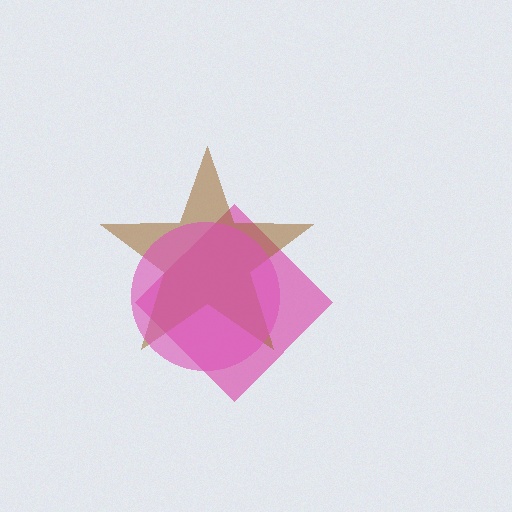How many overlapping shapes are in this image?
There are 3 overlapping shapes in the image.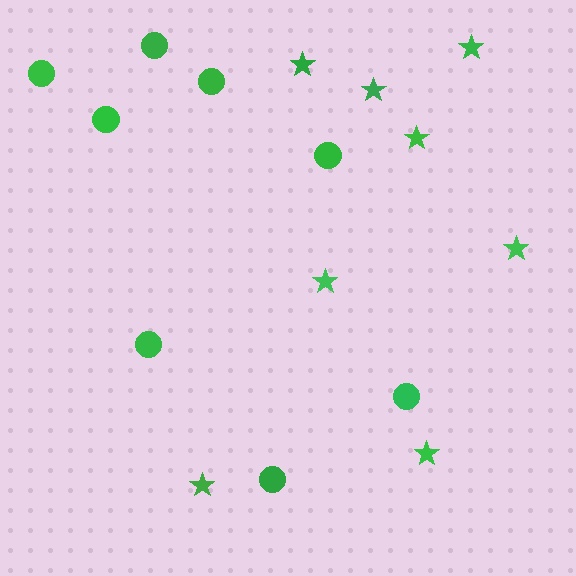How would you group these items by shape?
There are 2 groups: one group of stars (8) and one group of circles (8).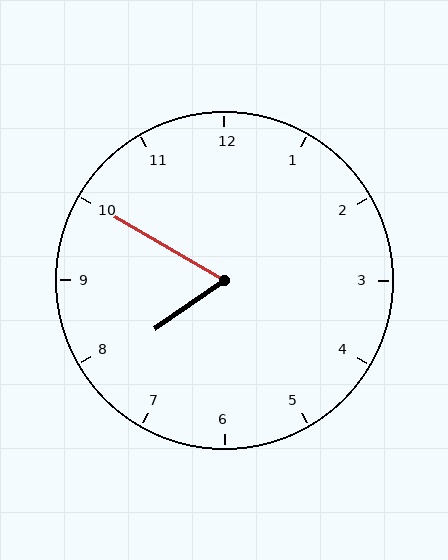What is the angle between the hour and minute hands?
Approximately 65 degrees.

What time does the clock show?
7:50.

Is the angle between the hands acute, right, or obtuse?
It is acute.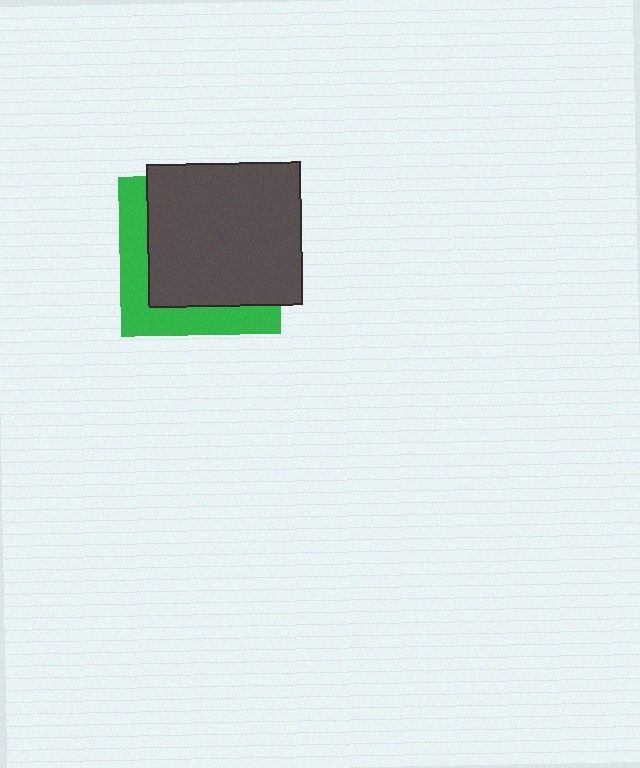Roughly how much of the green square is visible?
A small part of it is visible (roughly 32%).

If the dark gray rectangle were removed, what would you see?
You would see the complete green square.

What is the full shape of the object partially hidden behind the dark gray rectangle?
The partially hidden object is a green square.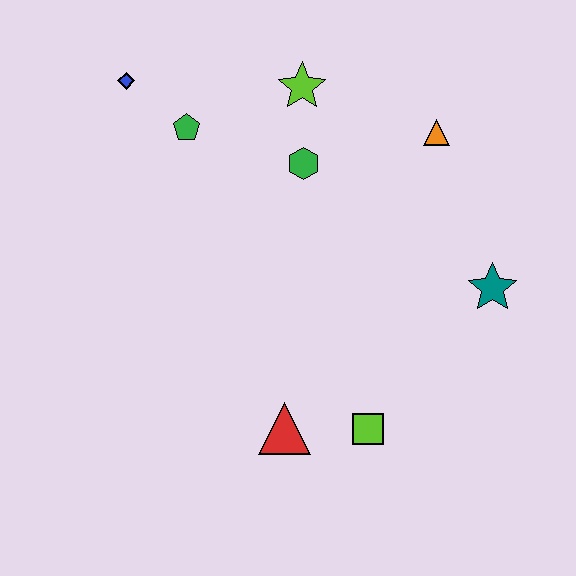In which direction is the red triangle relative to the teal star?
The red triangle is to the left of the teal star.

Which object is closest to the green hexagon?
The lime star is closest to the green hexagon.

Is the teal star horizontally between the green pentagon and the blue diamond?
No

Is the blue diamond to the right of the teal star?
No